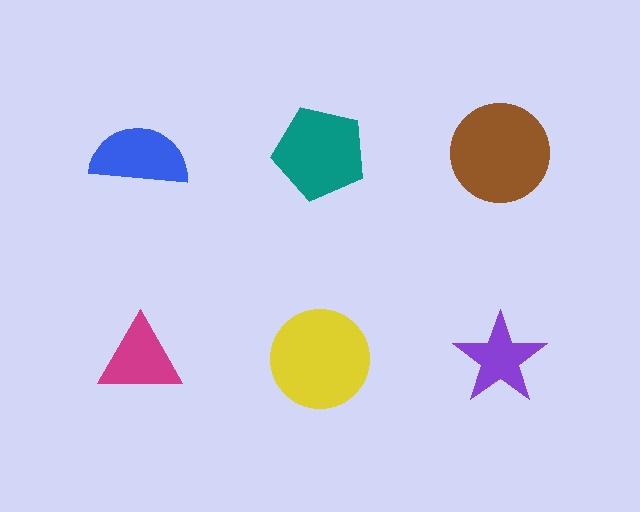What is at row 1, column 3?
A brown circle.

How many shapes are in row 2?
3 shapes.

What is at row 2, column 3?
A purple star.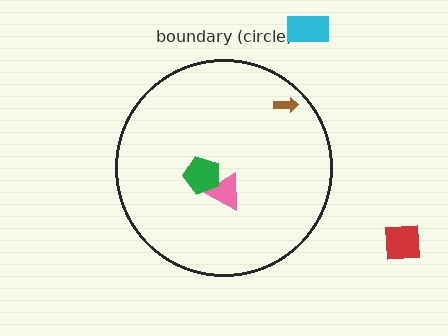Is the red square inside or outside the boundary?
Outside.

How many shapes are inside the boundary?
3 inside, 2 outside.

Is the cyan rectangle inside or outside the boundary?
Outside.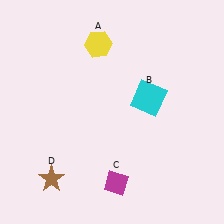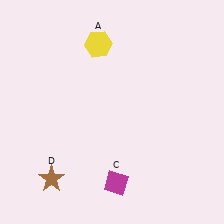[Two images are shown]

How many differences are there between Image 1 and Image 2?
There is 1 difference between the two images.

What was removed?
The cyan square (B) was removed in Image 2.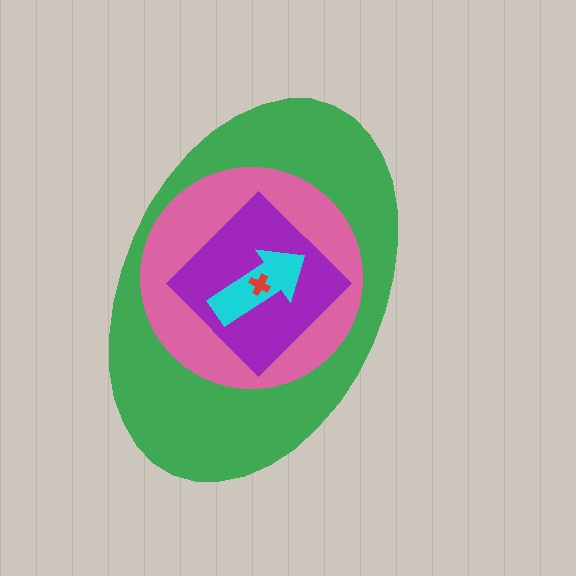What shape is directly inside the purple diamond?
The cyan arrow.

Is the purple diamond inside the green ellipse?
Yes.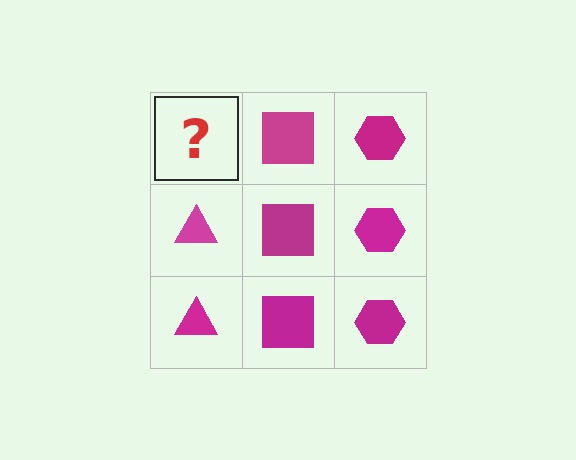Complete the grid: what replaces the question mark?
The question mark should be replaced with a magenta triangle.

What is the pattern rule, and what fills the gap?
The rule is that each column has a consistent shape. The gap should be filled with a magenta triangle.